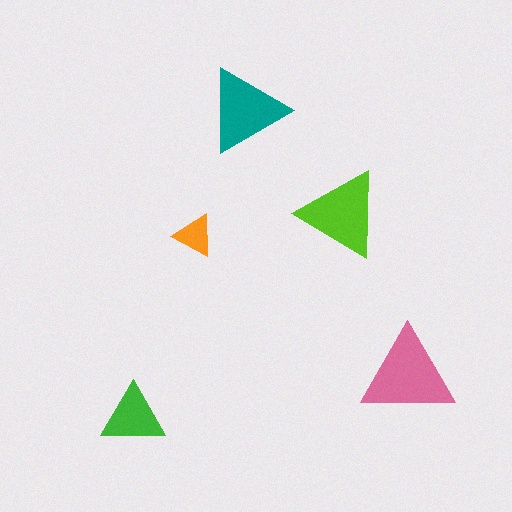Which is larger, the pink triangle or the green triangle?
The pink one.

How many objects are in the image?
There are 5 objects in the image.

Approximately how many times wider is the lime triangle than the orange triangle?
About 2 times wider.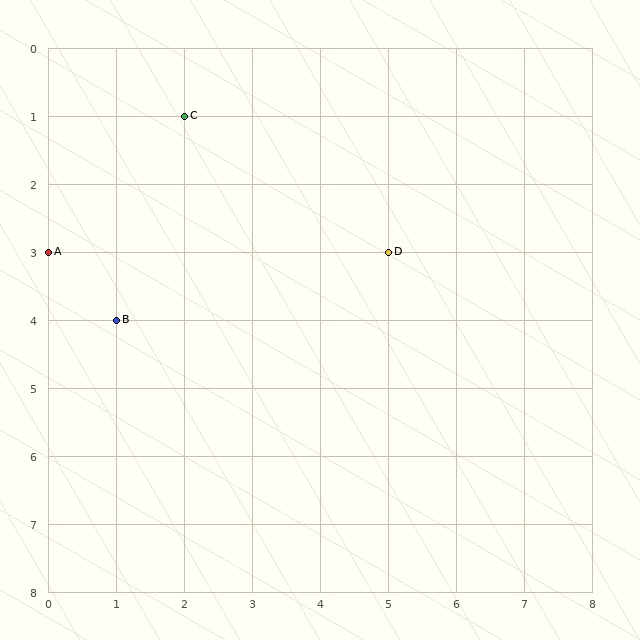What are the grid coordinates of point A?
Point A is at grid coordinates (0, 3).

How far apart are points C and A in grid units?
Points C and A are 2 columns and 2 rows apart (about 2.8 grid units diagonally).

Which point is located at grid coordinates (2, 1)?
Point C is at (2, 1).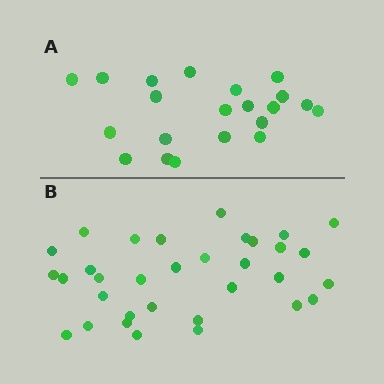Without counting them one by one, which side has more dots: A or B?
Region B (the bottom region) has more dots.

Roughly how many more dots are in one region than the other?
Region B has roughly 12 or so more dots than region A.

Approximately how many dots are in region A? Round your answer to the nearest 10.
About 20 dots. (The exact count is 21, which rounds to 20.)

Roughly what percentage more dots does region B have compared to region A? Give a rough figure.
About 55% more.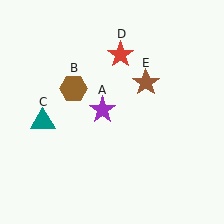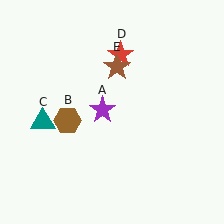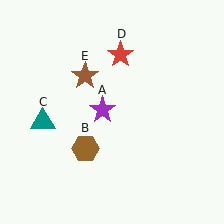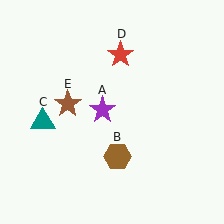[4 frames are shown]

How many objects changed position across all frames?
2 objects changed position: brown hexagon (object B), brown star (object E).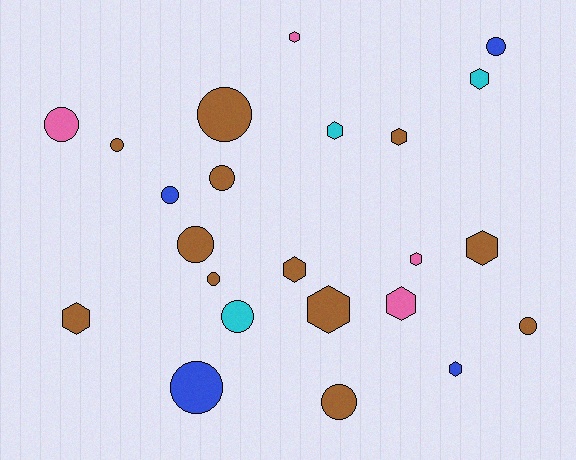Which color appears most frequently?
Brown, with 12 objects.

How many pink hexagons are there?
There are 3 pink hexagons.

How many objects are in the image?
There are 23 objects.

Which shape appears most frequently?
Circle, with 12 objects.